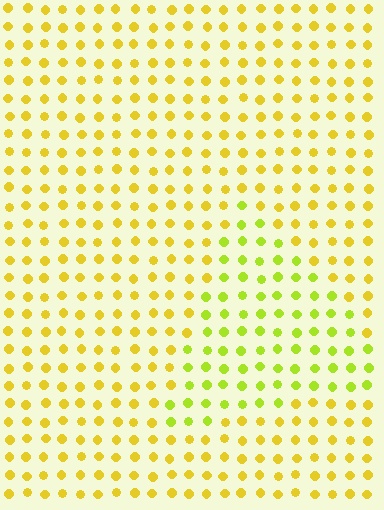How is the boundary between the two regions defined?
The boundary is defined purely by a slight shift in hue (about 28 degrees). Spacing, size, and orientation are identical on both sides.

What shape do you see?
I see a triangle.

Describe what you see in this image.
The image is filled with small yellow elements in a uniform arrangement. A triangle-shaped region is visible where the elements are tinted to a slightly different hue, forming a subtle color boundary.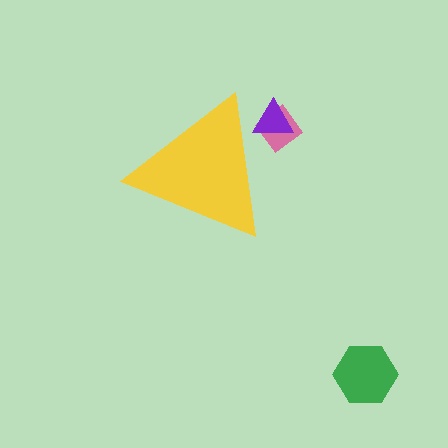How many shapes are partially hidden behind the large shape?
2 shapes are partially hidden.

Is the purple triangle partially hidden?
Yes, the purple triangle is partially hidden behind the yellow triangle.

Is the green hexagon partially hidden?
No, the green hexagon is fully visible.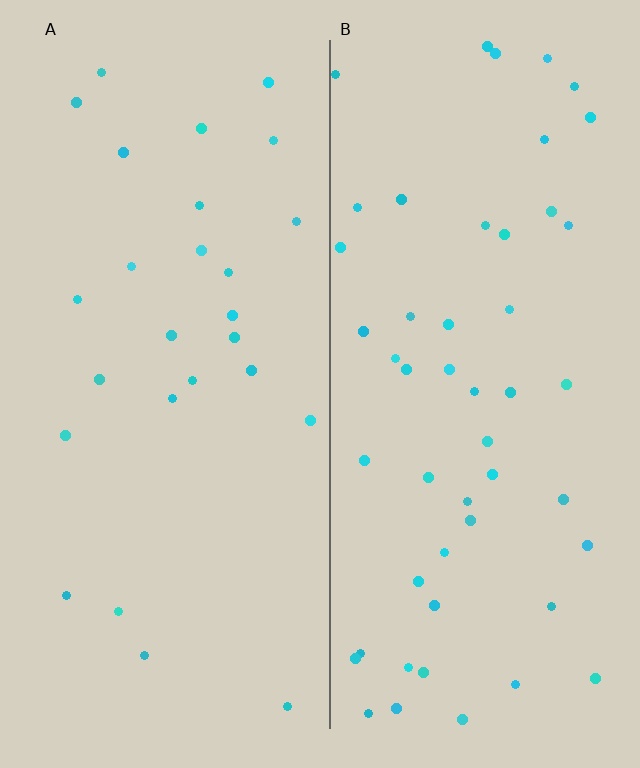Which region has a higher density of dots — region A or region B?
B (the right).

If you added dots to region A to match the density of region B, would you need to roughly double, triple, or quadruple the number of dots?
Approximately double.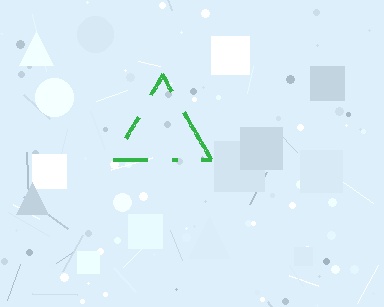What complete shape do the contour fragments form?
The contour fragments form a triangle.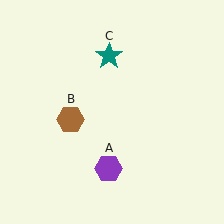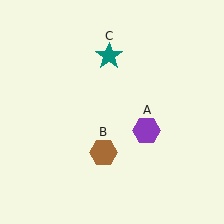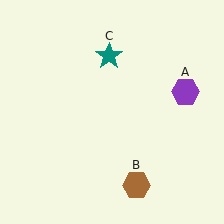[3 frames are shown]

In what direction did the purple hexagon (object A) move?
The purple hexagon (object A) moved up and to the right.